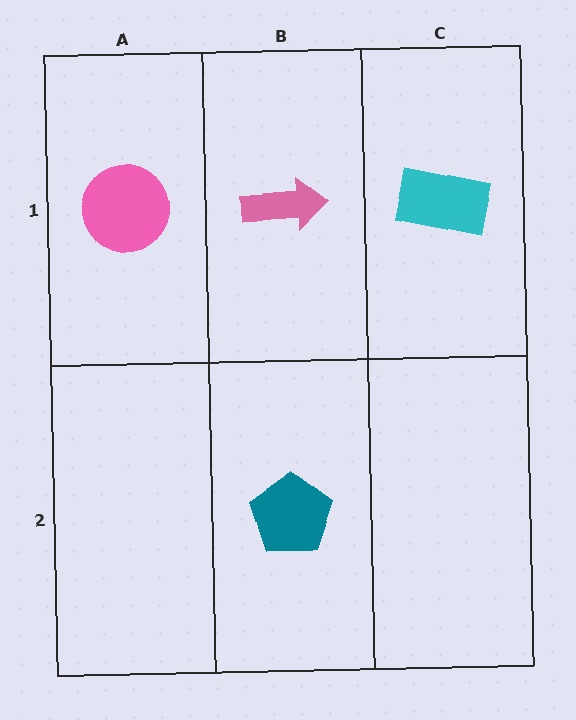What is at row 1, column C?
A cyan rectangle.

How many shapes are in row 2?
1 shape.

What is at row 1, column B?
A pink arrow.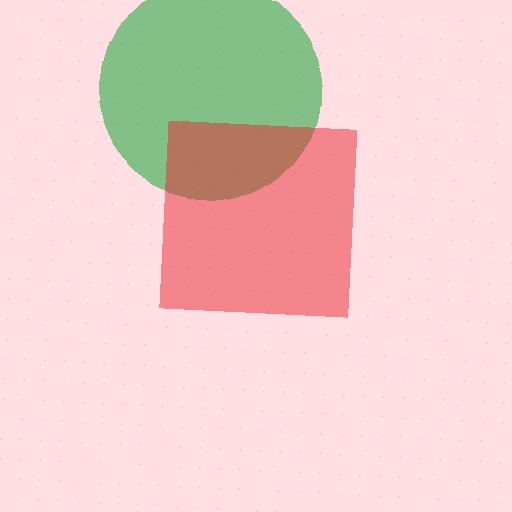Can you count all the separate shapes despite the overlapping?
Yes, there are 2 separate shapes.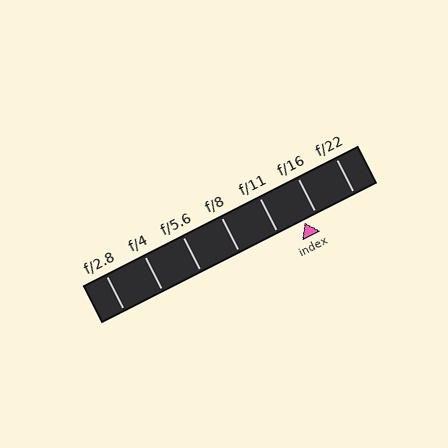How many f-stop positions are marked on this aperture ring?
There are 7 f-stop positions marked.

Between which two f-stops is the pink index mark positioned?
The index mark is between f/11 and f/16.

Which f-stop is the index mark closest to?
The index mark is closest to f/16.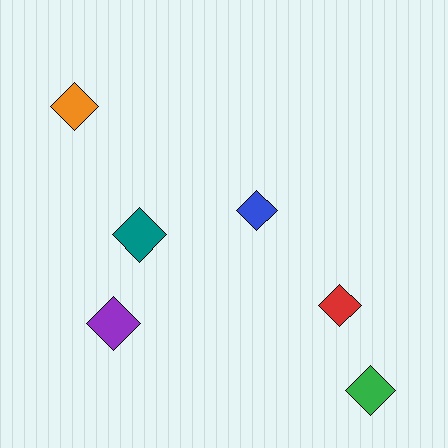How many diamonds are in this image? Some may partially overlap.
There are 6 diamonds.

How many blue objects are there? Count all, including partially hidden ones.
There is 1 blue object.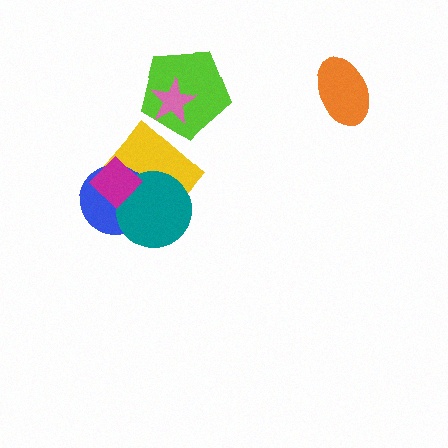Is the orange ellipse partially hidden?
No, no other shape covers it.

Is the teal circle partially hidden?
Yes, it is partially covered by another shape.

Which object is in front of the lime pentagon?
The pink star is in front of the lime pentagon.